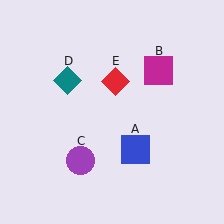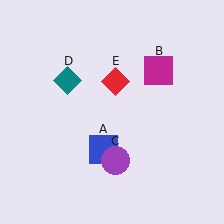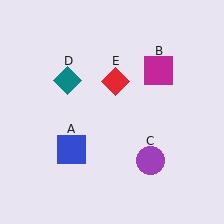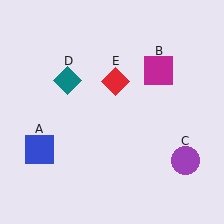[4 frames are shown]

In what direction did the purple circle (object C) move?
The purple circle (object C) moved right.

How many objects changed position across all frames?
2 objects changed position: blue square (object A), purple circle (object C).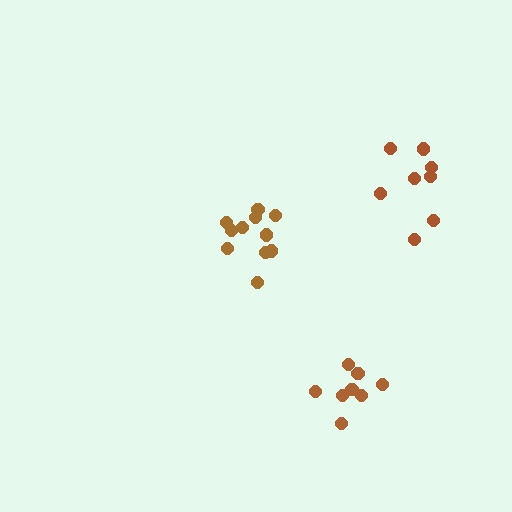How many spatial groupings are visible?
There are 3 spatial groupings.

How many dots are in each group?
Group 1: 11 dots, Group 2: 8 dots, Group 3: 8 dots (27 total).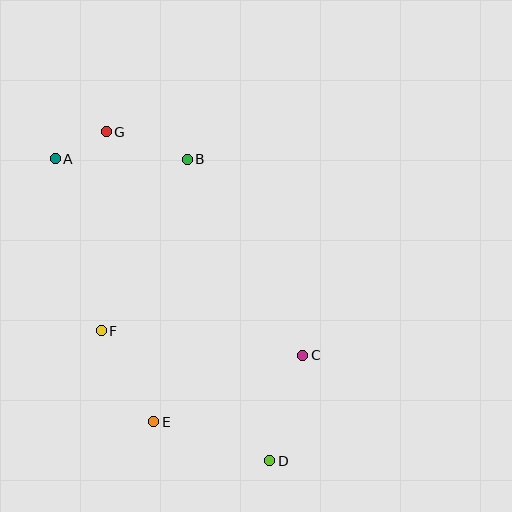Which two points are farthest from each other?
Points A and D are farthest from each other.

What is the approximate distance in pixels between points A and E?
The distance between A and E is approximately 281 pixels.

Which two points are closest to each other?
Points A and G are closest to each other.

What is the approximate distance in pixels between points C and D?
The distance between C and D is approximately 111 pixels.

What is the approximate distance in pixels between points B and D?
The distance between B and D is approximately 313 pixels.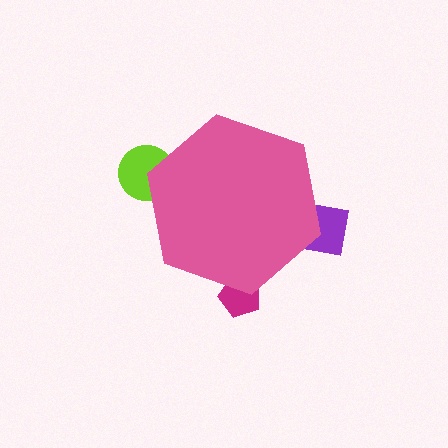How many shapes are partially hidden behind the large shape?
3 shapes are partially hidden.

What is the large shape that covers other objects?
A pink hexagon.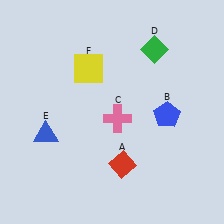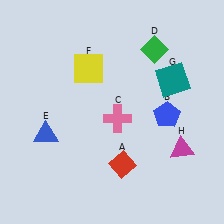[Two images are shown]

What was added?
A teal square (G), a magenta triangle (H) were added in Image 2.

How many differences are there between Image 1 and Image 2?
There are 2 differences between the two images.